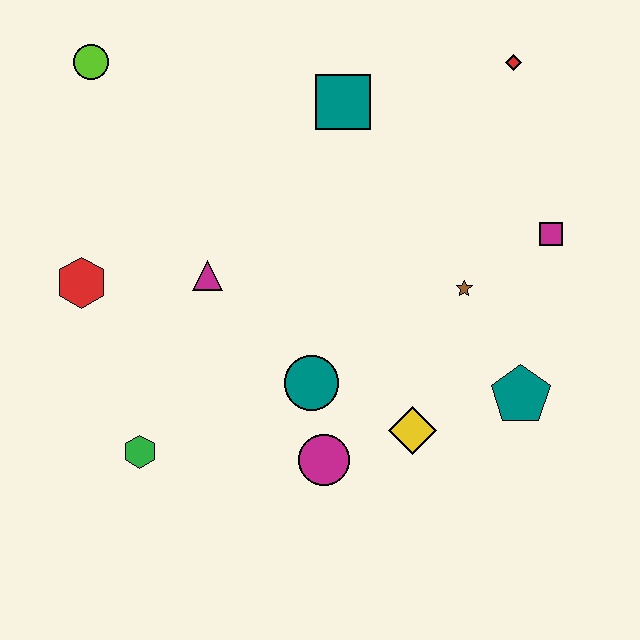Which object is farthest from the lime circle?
The teal pentagon is farthest from the lime circle.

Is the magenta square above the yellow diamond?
Yes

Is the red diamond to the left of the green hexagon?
No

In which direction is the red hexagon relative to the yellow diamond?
The red hexagon is to the left of the yellow diamond.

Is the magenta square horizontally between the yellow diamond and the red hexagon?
No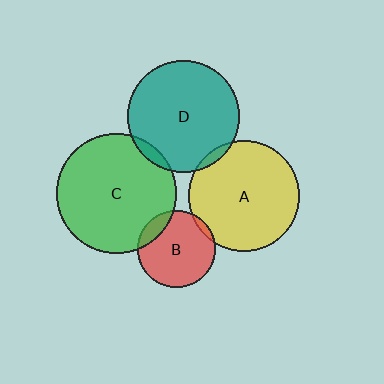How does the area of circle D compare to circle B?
Approximately 2.1 times.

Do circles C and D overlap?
Yes.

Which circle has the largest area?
Circle C (green).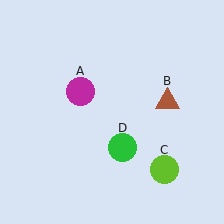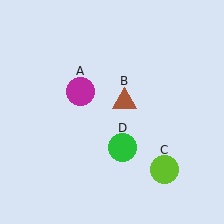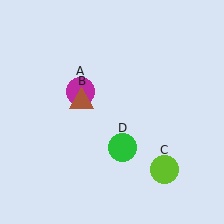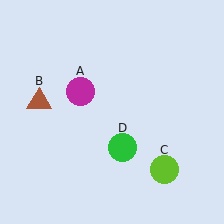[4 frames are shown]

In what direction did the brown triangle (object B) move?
The brown triangle (object B) moved left.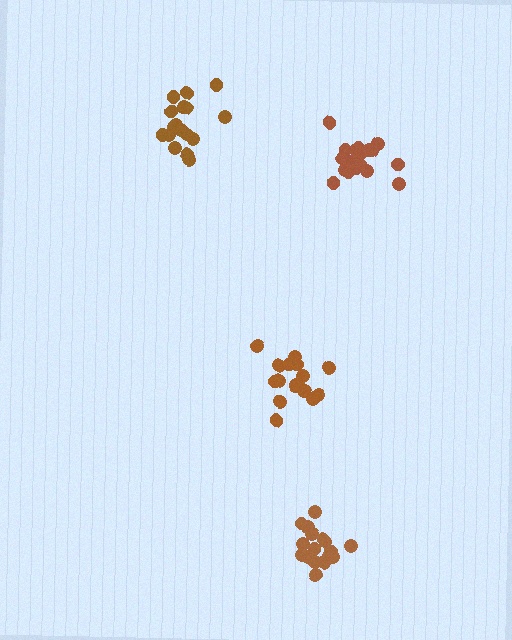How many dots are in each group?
Group 1: 18 dots, Group 2: 17 dots, Group 3: 17 dots, Group 4: 21 dots (73 total).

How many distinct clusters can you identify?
There are 4 distinct clusters.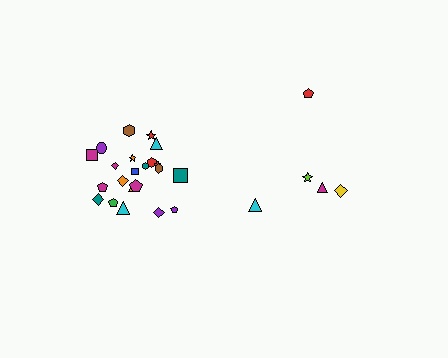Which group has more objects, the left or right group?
The left group.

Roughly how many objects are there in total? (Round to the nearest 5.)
Roughly 25 objects in total.